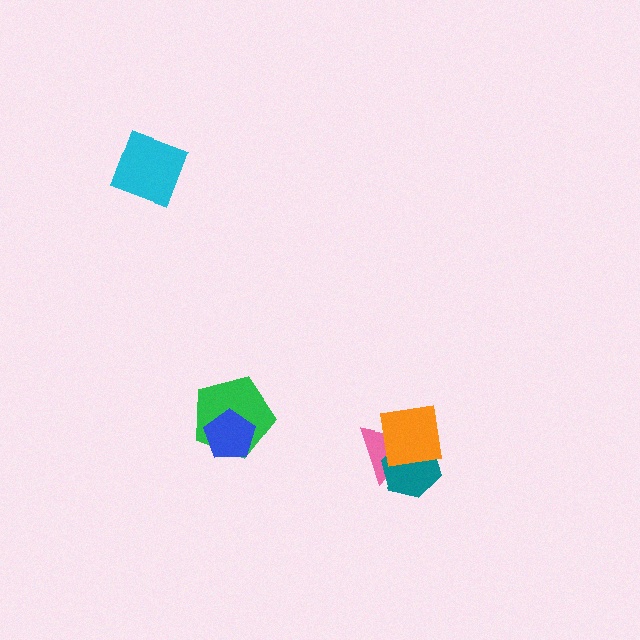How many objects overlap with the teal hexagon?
2 objects overlap with the teal hexagon.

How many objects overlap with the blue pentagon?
1 object overlaps with the blue pentagon.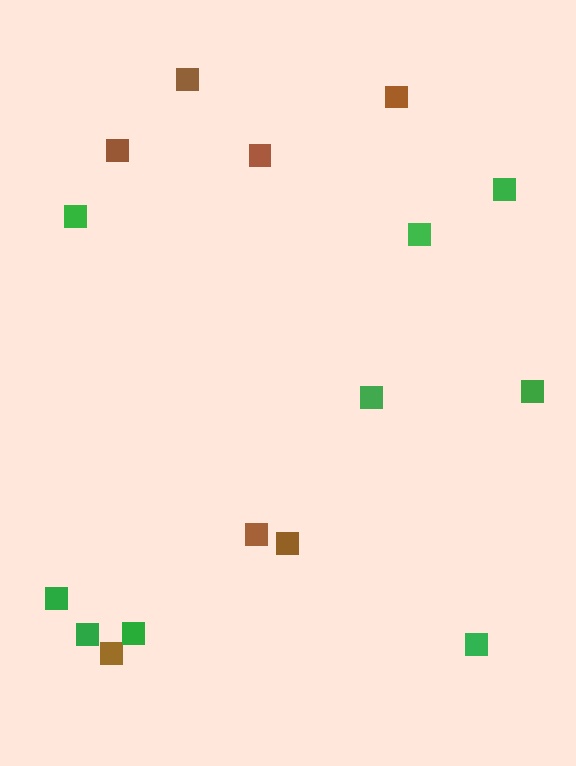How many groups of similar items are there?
There are 2 groups: one group of brown squares (7) and one group of green squares (9).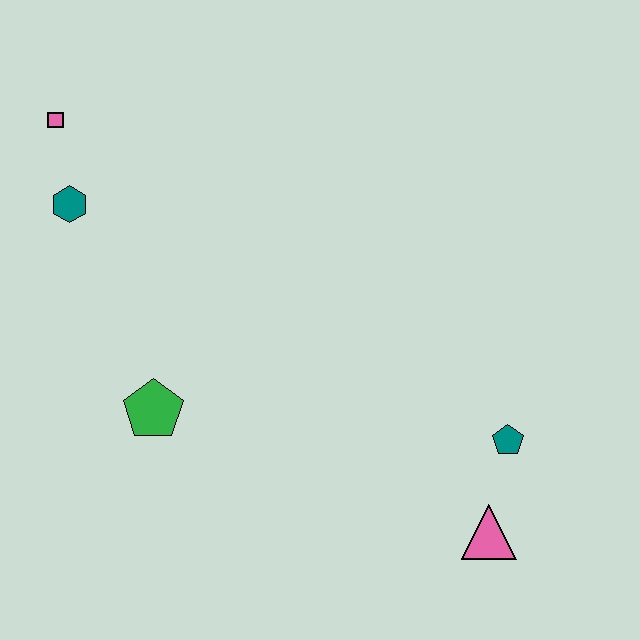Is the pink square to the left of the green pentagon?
Yes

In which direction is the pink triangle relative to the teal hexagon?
The pink triangle is to the right of the teal hexagon.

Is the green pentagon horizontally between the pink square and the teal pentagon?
Yes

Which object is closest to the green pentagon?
The teal hexagon is closest to the green pentagon.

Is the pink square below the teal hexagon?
No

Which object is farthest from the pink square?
The pink triangle is farthest from the pink square.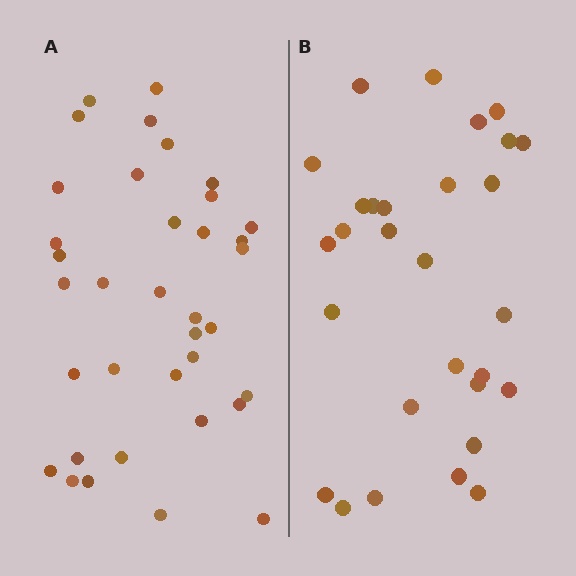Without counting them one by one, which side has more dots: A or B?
Region A (the left region) has more dots.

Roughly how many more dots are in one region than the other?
Region A has roughly 8 or so more dots than region B.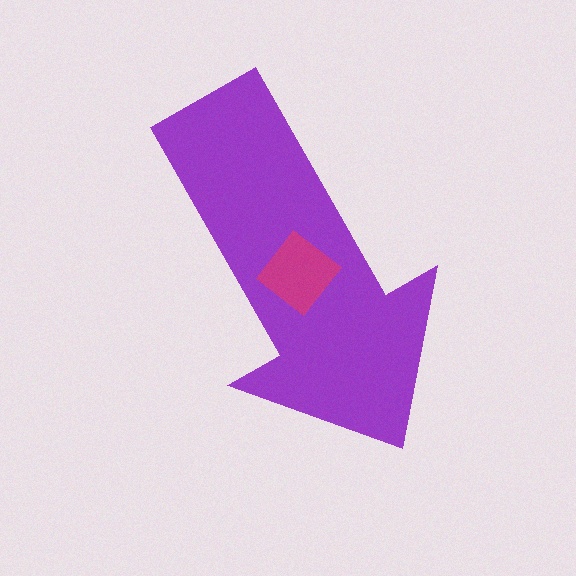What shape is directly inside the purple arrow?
The magenta diamond.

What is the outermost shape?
The purple arrow.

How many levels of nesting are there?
2.